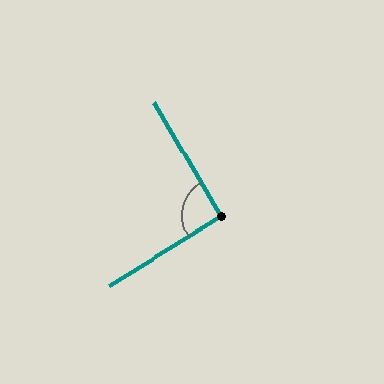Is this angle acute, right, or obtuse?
It is approximately a right angle.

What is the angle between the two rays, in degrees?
Approximately 91 degrees.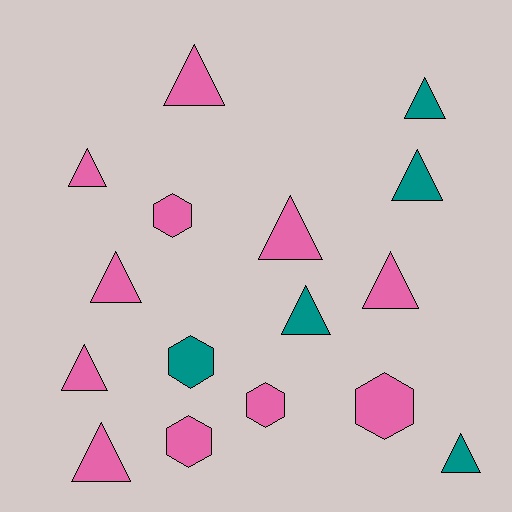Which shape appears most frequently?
Triangle, with 11 objects.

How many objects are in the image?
There are 16 objects.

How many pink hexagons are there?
There are 4 pink hexagons.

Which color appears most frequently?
Pink, with 11 objects.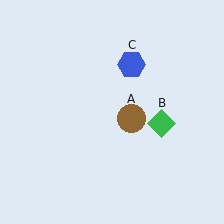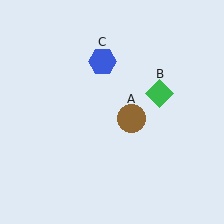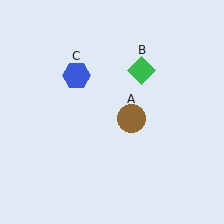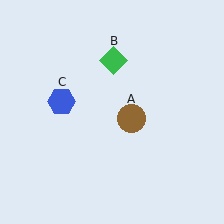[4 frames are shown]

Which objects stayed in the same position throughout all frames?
Brown circle (object A) remained stationary.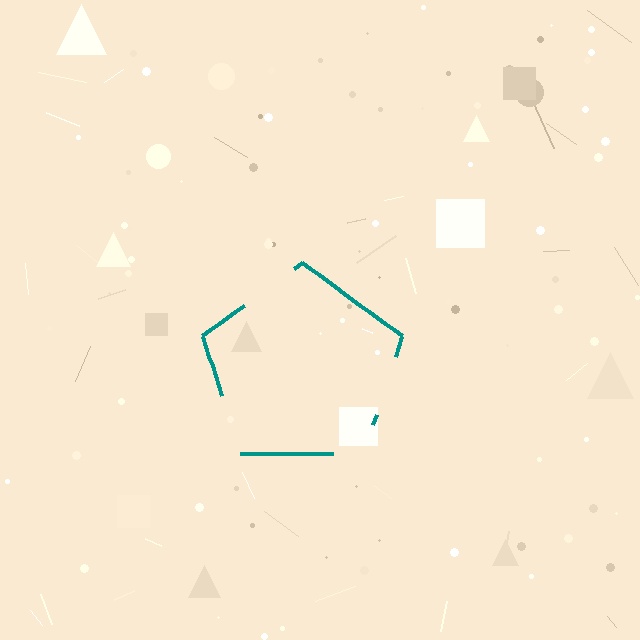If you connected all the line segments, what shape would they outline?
They would outline a pentagon.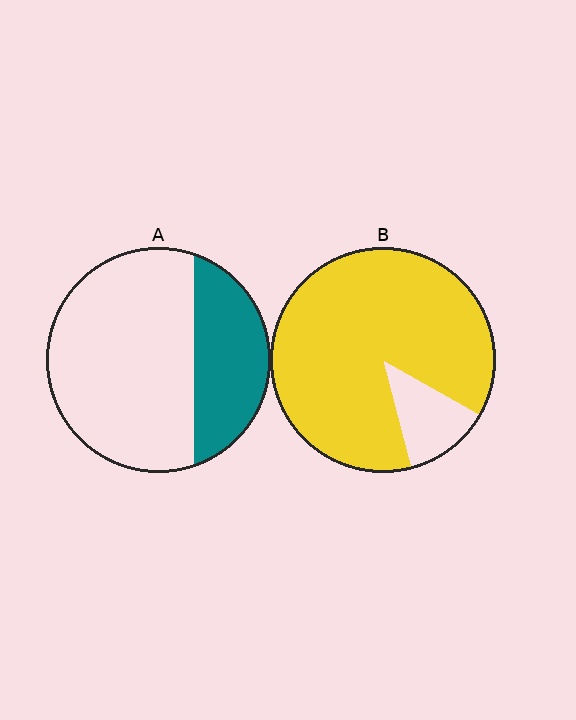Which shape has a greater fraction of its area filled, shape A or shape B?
Shape B.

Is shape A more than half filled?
No.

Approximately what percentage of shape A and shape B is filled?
A is approximately 30% and B is approximately 85%.